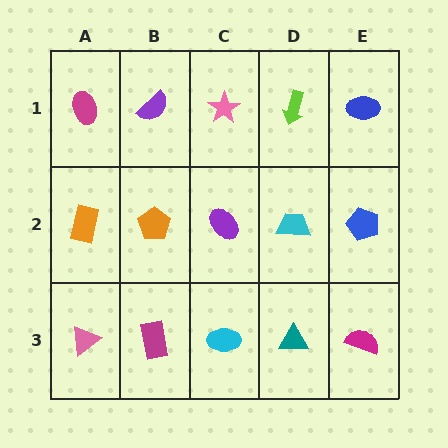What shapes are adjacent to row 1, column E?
A blue pentagon (row 2, column E), a lime arrow (row 1, column D).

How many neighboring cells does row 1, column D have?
3.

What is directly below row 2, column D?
A teal triangle.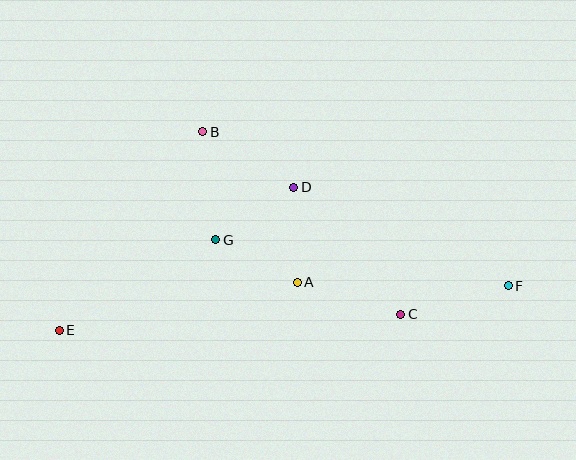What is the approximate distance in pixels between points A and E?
The distance between A and E is approximately 243 pixels.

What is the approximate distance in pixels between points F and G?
The distance between F and G is approximately 296 pixels.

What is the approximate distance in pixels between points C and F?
The distance between C and F is approximately 111 pixels.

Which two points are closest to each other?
Points A and G are closest to each other.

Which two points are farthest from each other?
Points E and F are farthest from each other.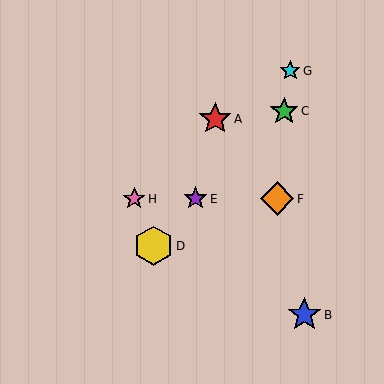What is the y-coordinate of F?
Object F is at y≈199.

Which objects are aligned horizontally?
Objects E, F, H are aligned horizontally.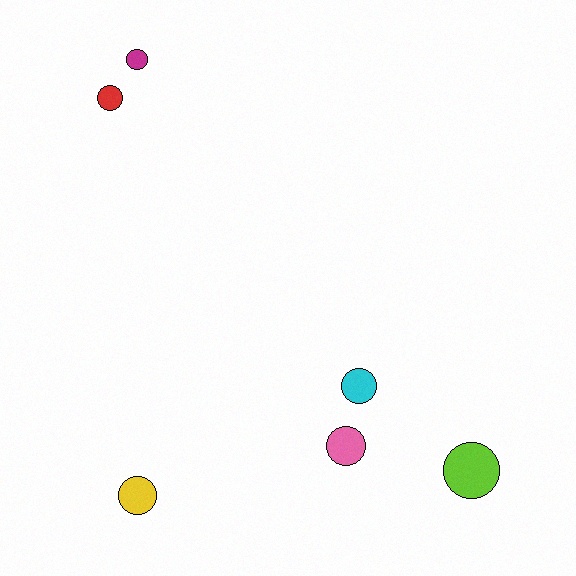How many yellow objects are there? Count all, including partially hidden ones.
There is 1 yellow object.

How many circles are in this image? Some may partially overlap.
There are 6 circles.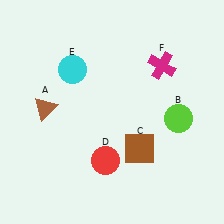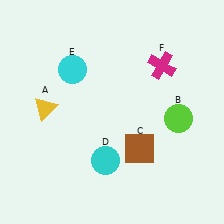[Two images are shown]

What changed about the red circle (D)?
In Image 1, D is red. In Image 2, it changed to cyan.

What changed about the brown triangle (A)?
In Image 1, A is brown. In Image 2, it changed to yellow.